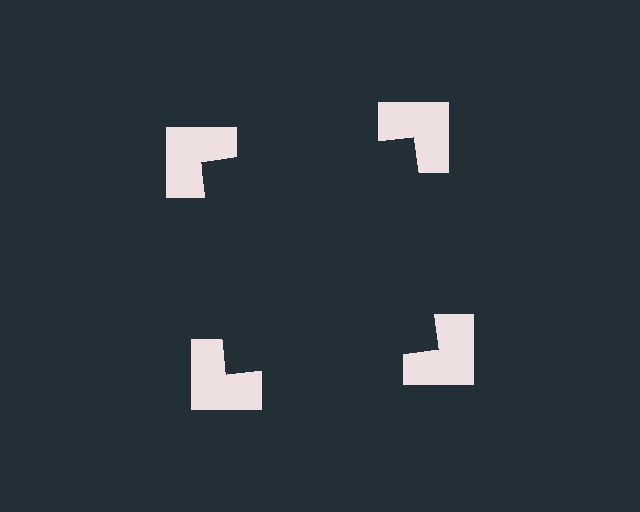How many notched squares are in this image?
There are 4 — one at each vertex of the illusory square.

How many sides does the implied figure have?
4 sides.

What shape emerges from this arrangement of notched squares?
An illusory square — its edges are inferred from the aligned wedge cuts in the notched squares, not physically drawn.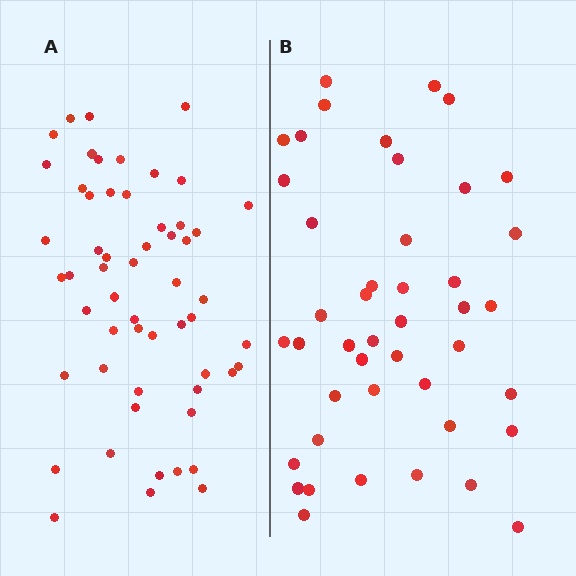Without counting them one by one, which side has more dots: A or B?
Region A (the left region) has more dots.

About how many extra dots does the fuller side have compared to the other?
Region A has roughly 12 or so more dots than region B.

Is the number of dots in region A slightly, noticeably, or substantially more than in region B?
Region A has noticeably more, but not dramatically so. The ratio is roughly 1.3 to 1.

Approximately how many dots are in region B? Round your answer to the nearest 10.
About 40 dots. (The exact count is 44, which rounds to 40.)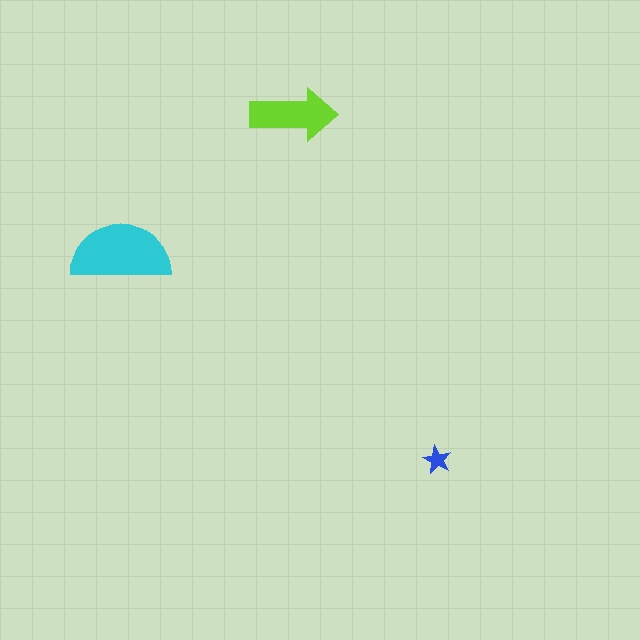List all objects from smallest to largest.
The blue star, the lime arrow, the cyan semicircle.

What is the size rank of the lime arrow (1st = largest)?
2nd.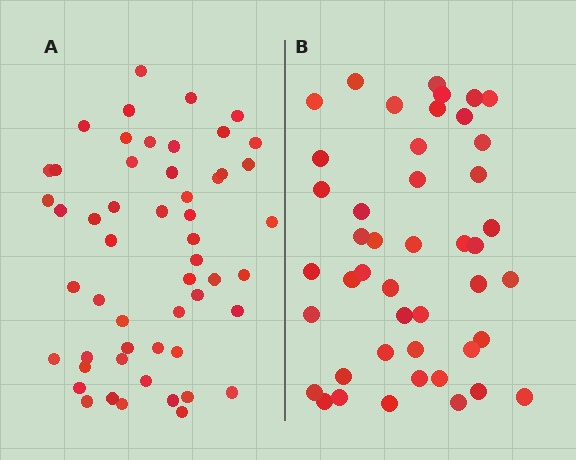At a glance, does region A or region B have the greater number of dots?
Region A (the left region) has more dots.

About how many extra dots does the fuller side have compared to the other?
Region A has roughly 8 or so more dots than region B.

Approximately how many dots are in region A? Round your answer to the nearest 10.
About 50 dots. (The exact count is 53, which rounds to 50.)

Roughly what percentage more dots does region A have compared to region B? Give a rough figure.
About 20% more.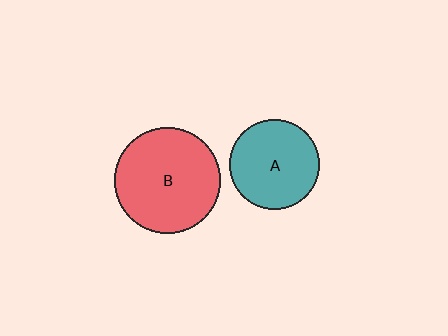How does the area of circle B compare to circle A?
Approximately 1.4 times.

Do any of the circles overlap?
No, none of the circles overlap.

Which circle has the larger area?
Circle B (red).